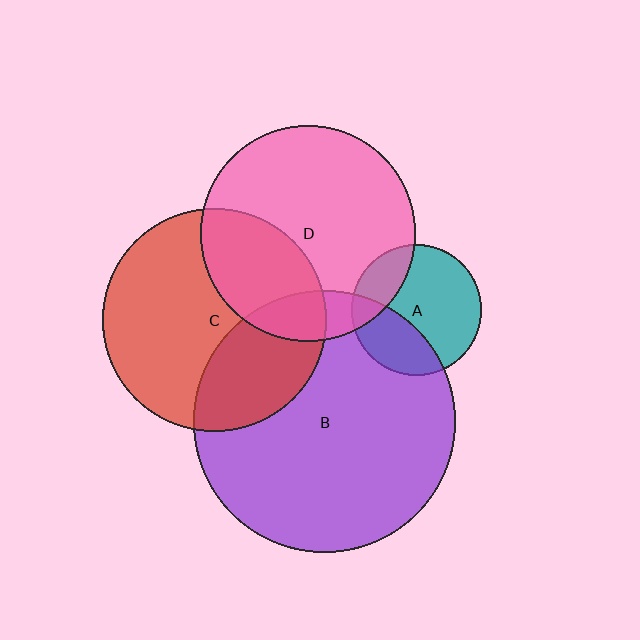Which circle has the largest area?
Circle B (purple).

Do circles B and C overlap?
Yes.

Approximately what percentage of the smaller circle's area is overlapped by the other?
Approximately 30%.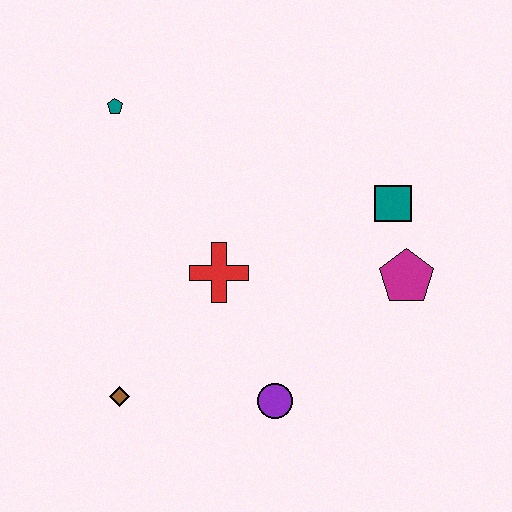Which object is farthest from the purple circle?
The teal pentagon is farthest from the purple circle.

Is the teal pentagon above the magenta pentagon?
Yes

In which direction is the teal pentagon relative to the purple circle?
The teal pentagon is above the purple circle.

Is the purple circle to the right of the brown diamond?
Yes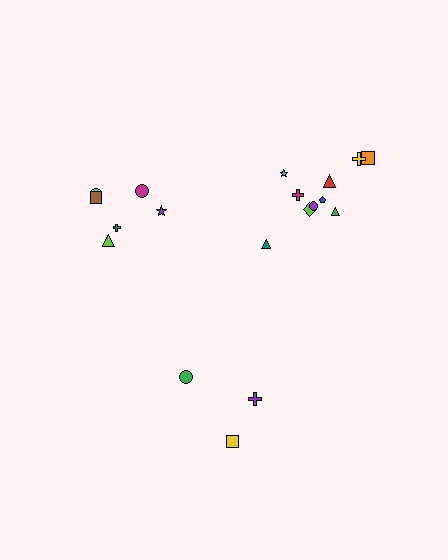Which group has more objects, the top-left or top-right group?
The top-right group.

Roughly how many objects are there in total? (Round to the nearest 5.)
Roughly 20 objects in total.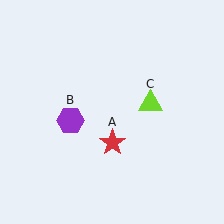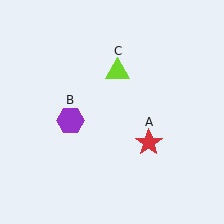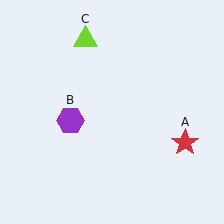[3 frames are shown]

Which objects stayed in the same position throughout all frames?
Purple hexagon (object B) remained stationary.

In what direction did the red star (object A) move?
The red star (object A) moved right.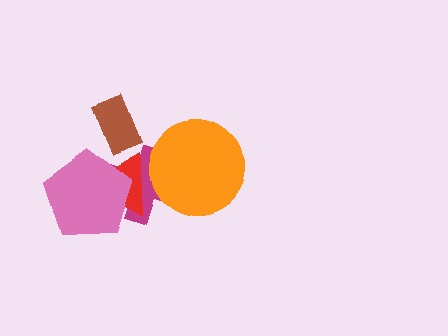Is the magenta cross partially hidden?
Yes, it is partially covered by another shape.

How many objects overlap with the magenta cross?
3 objects overlap with the magenta cross.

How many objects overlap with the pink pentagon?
2 objects overlap with the pink pentagon.